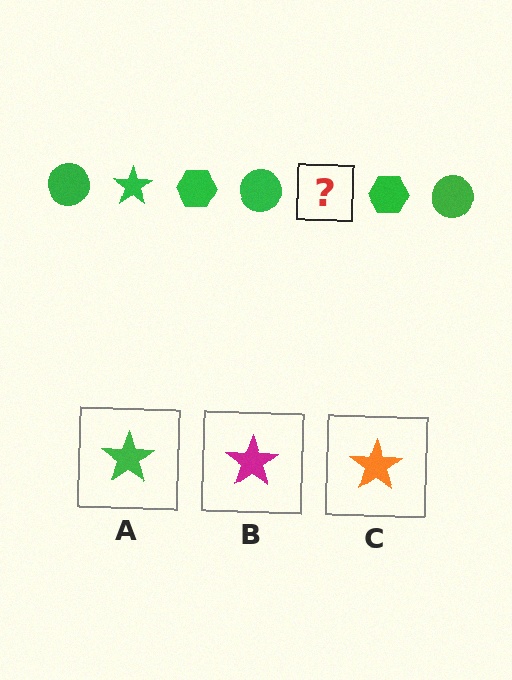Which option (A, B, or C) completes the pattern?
A.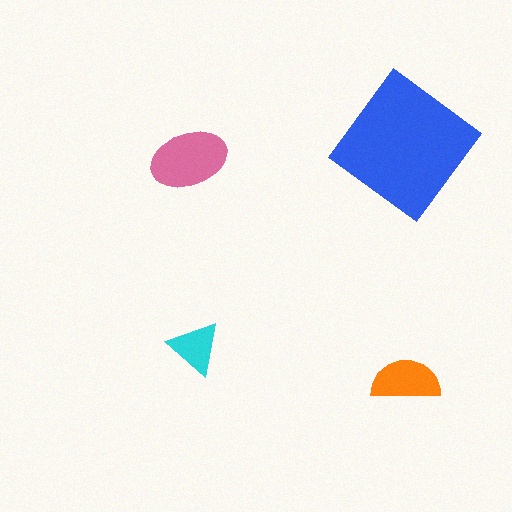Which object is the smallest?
The cyan triangle.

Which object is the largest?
The blue diamond.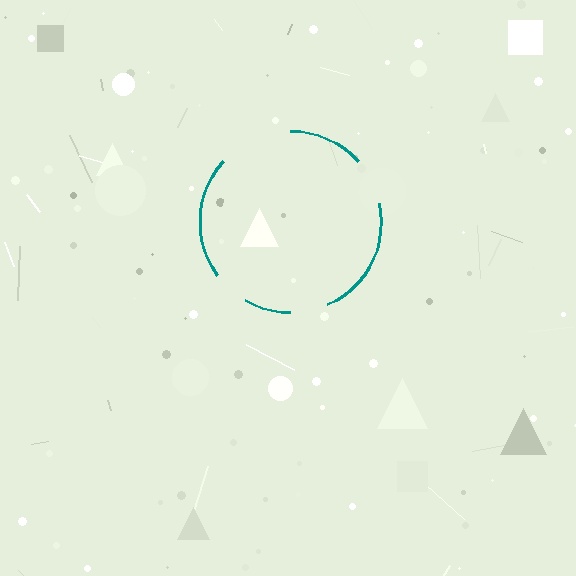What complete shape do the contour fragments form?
The contour fragments form a circle.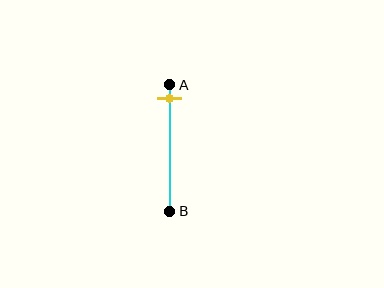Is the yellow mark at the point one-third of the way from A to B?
No, the mark is at about 10% from A, not at the 33% one-third point.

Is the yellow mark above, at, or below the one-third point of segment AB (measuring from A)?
The yellow mark is above the one-third point of segment AB.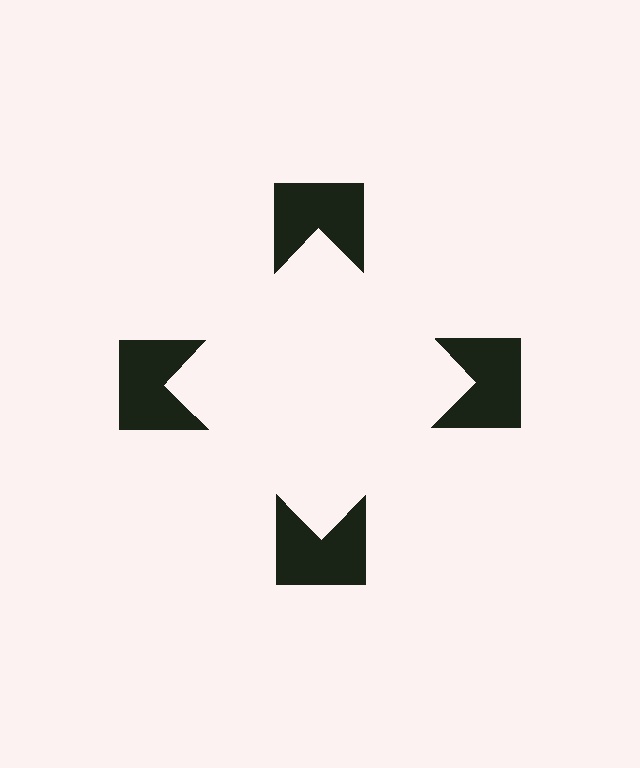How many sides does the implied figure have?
4 sides.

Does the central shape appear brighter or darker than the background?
It typically appears slightly brighter than the background, even though no actual brightness change is drawn.